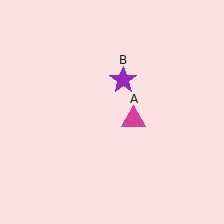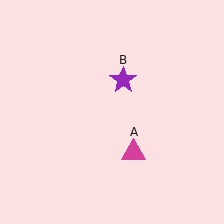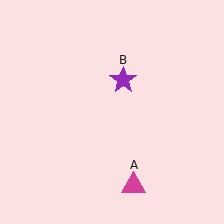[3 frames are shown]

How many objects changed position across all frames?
1 object changed position: magenta triangle (object A).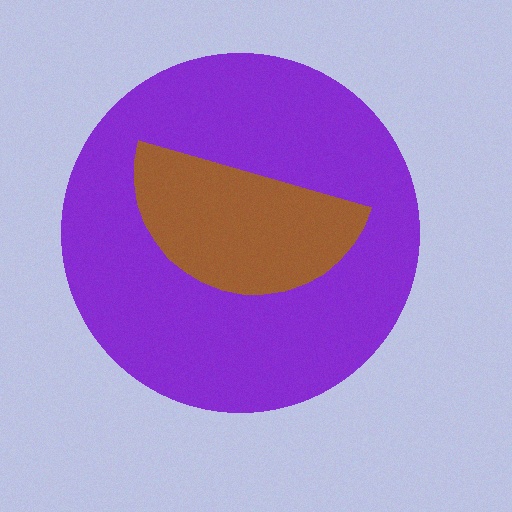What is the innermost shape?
The brown semicircle.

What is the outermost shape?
The purple circle.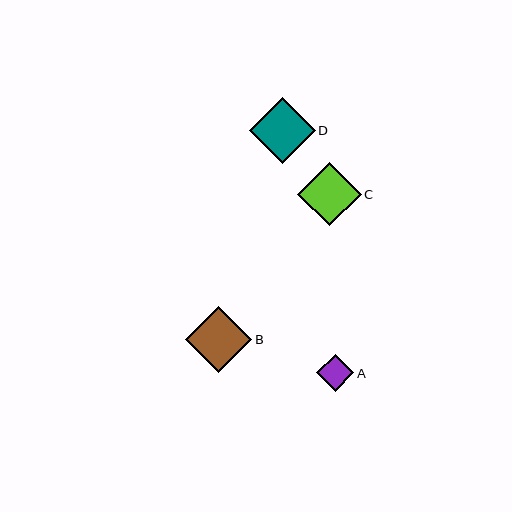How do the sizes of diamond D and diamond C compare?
Diamond D and diamond C are approximately the same size.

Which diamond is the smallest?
Diamond A is the smallest with a size of approximately 37 pixels.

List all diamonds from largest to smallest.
From largest to smallest: D, B, C, A.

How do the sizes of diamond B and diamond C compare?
Diamond B and diamond C are approximately the same size.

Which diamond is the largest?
Diamond D is the largest with a size of approximately 66 pixels.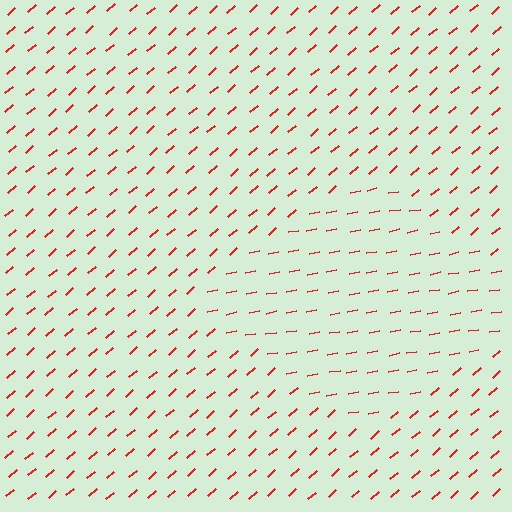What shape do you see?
I see a diamond.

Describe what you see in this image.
The image is filled with small red line segments. A diamond region in the image has lines oriented differently from the surrounding lines, creating a visible texture boundary.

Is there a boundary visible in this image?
Yes, there is a texture boundary formed by a change in line orientation.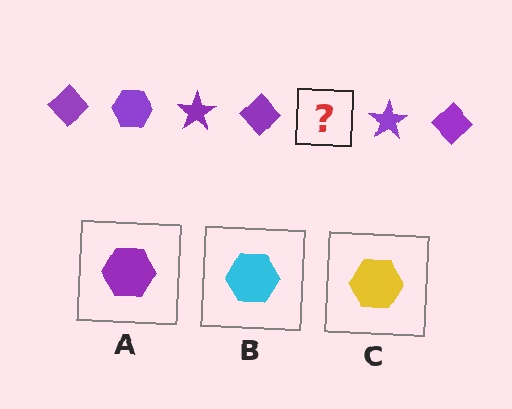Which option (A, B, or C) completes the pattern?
A.